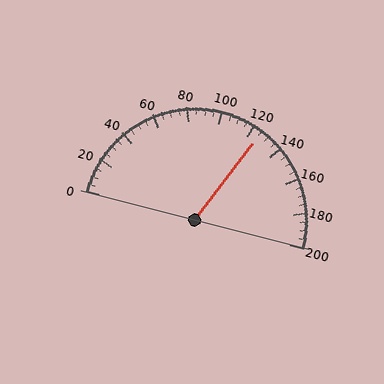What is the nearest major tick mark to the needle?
The nearest major tick mark is 120.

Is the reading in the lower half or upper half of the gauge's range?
The reading is in the upper half of the range (0 to 200).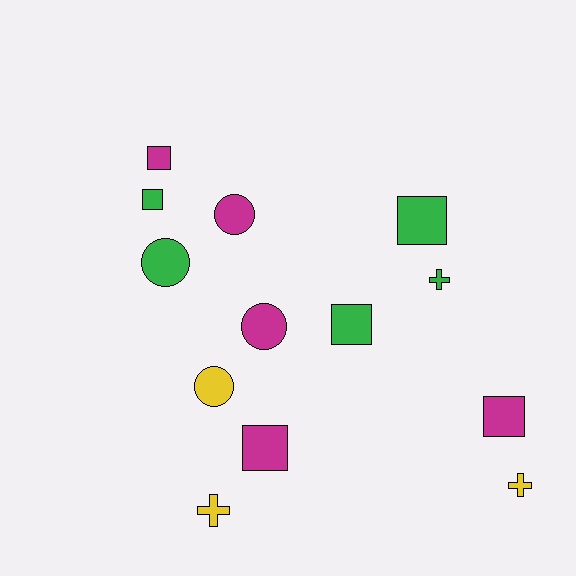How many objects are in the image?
There are 13 objects.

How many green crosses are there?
There is 1 green cross.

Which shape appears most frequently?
Square, with 6 objects.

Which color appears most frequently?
Magenta, with 5 objects.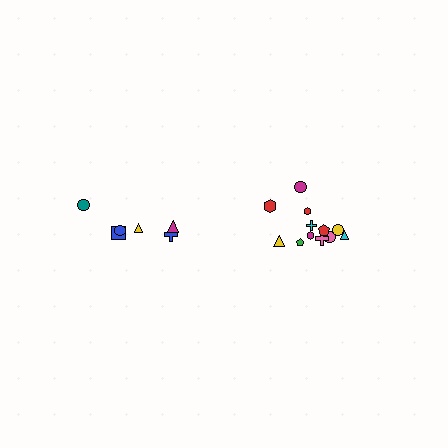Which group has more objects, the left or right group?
The right group.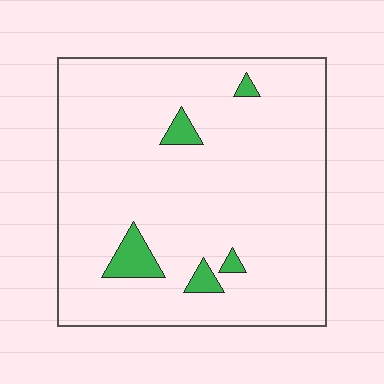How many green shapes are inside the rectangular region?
5.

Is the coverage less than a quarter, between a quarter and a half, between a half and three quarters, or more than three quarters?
Less than a quarter.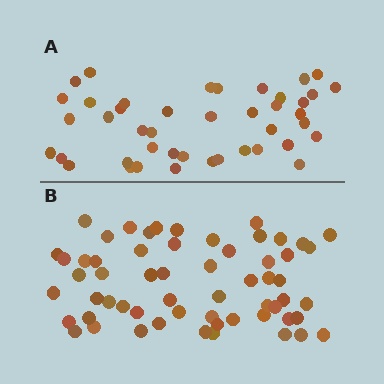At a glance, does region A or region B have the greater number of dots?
Region B (the bottom region) has more dots.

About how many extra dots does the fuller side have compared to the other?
Region B has approximately 15 more dots than region A.